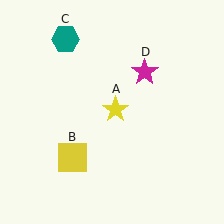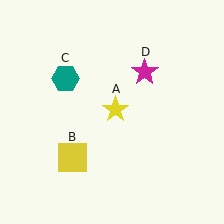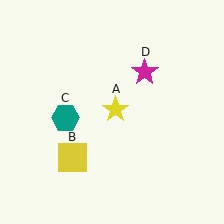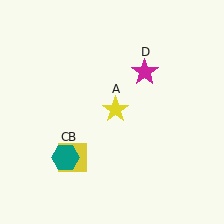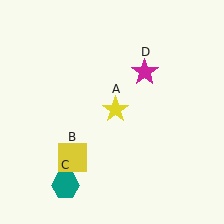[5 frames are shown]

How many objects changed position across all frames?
1 object changed position: teal hexagon (object C).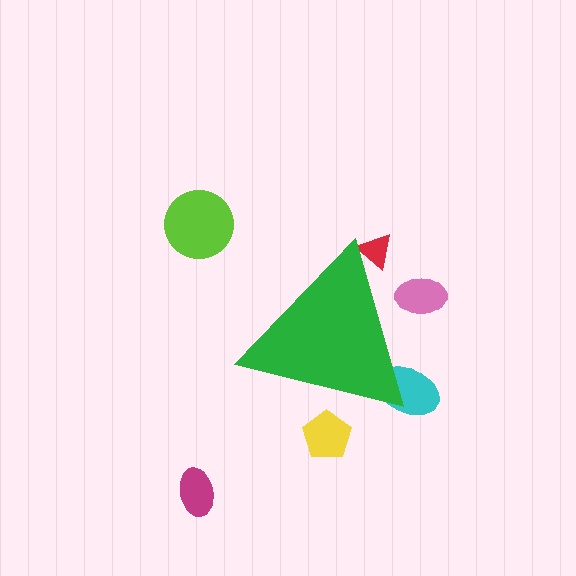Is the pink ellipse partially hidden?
Yes, the pink ellipse is partially hidden behind the green triangle.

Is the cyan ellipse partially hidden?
Yes, the cyan ellipse is partially hidden behind the green triangle.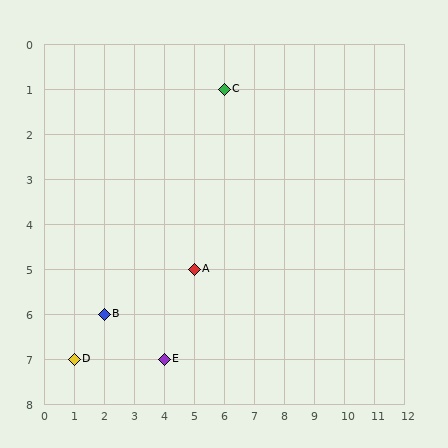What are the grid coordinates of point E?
Point E is at grid coordinates (4, 7).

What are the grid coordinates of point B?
Point B is at grid coordinates (2, 6).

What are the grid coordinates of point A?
Point A is at grid coordinates (5, 5).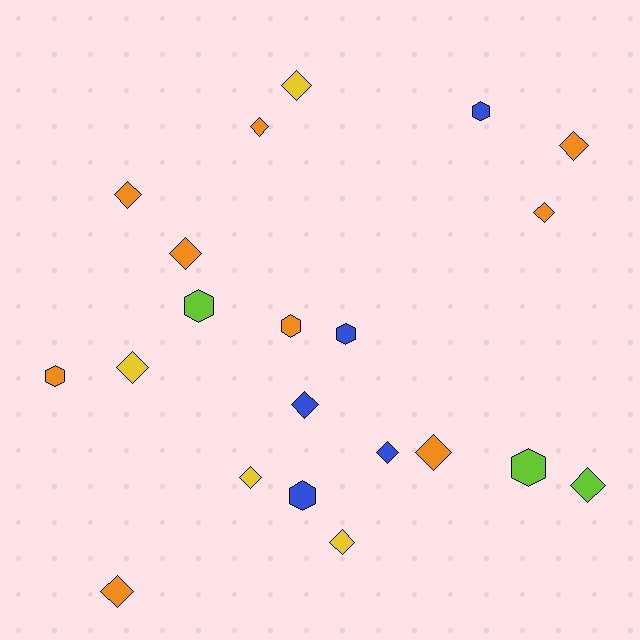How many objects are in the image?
There are 21 objects.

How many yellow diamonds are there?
There are 4 yellow diamonds.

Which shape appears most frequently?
Diamond, with 14 objects.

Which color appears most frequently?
Orange, with 9 objects.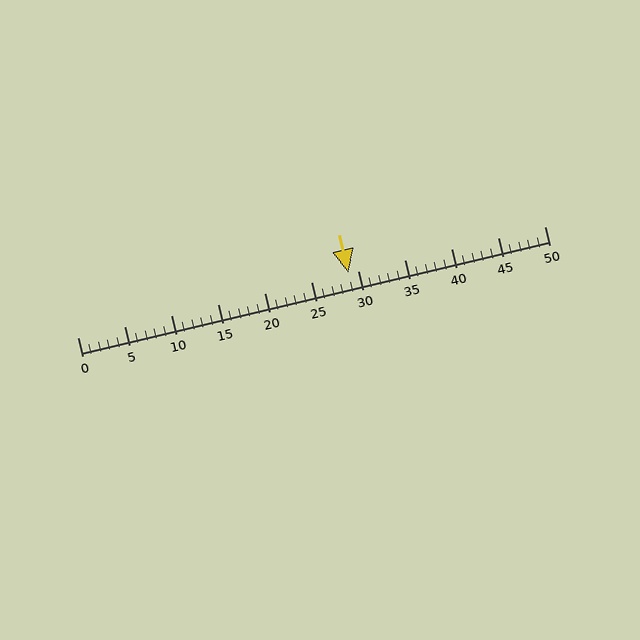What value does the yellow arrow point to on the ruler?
The yellow arrow points to approximately 29.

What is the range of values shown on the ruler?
The ruler shows values from 0 to 50.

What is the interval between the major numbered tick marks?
The major tick marks are spaced 5 units apart.